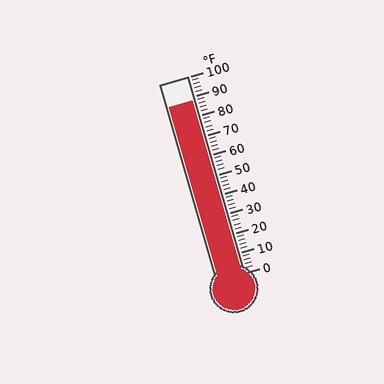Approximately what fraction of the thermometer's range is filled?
The thermometer is filled to approximately 90% of its range.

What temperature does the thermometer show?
The thermometer shows approximately 88°F.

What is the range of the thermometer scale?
The thermometer scale ranges from 0°F to 100°F.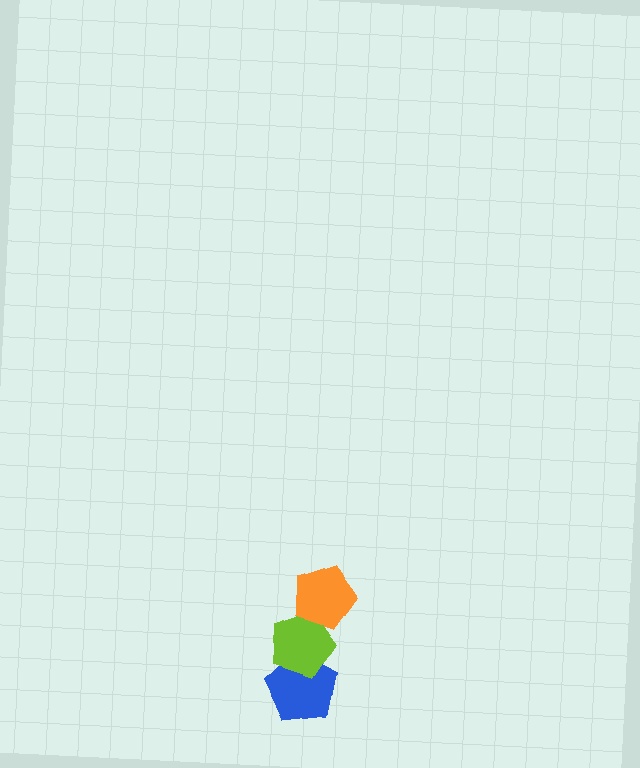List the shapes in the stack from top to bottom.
From top to bottom: the orange pentagon, the lime pentagon, the blue pentagon.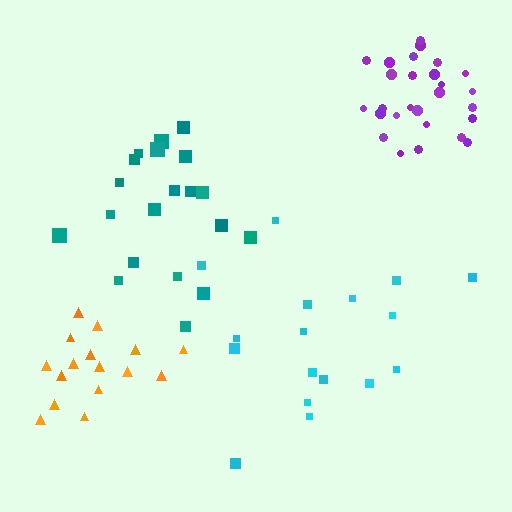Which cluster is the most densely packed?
Purple.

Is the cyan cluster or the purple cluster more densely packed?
Purple.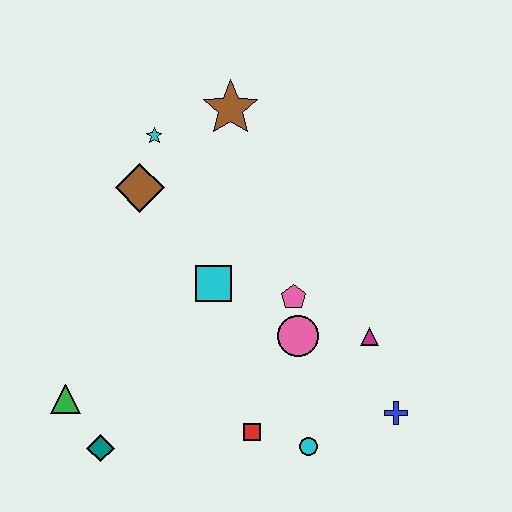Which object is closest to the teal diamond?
The green triangle is closest to the teal diamond.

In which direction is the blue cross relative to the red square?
The blue cross is to the right of the red square.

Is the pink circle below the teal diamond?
No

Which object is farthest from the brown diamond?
The blue cross is farthest from the brown diamond.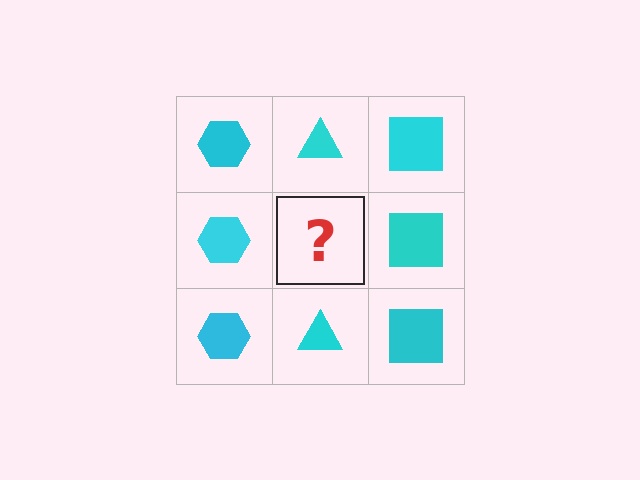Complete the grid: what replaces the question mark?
The question mark should be replaced with a cyan triangle.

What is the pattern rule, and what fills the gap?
The rule is that each column has a consistent shape. The gap should be filled with a cyan triangle.